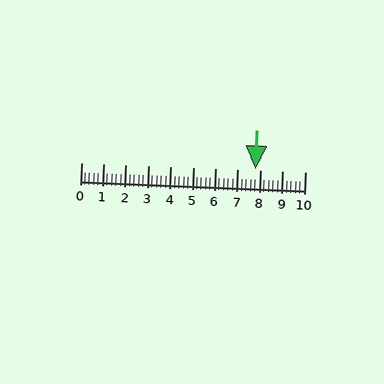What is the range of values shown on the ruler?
The ruler shows values from 0 to 10.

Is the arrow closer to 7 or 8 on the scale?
The arrow is closer to 8.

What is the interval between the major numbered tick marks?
The major tick marks are spaced 1 units apart.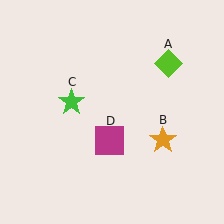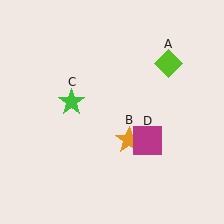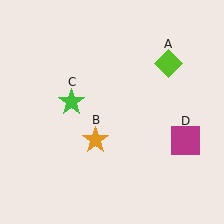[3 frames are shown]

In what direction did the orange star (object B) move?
The orange star (object B) moved left.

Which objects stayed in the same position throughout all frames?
Lime diamond (object A) and green star (object C) remained stationary.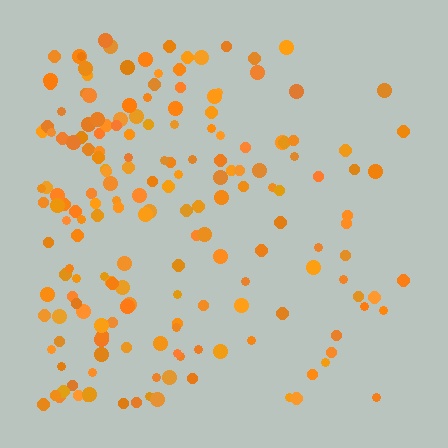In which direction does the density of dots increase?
From right to left, with the left side densest.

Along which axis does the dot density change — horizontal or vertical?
Horizontal.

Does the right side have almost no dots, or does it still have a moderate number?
Still a moderate number, just noticeably fewer than the left.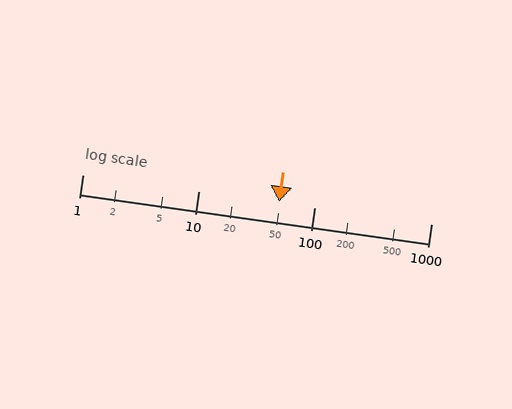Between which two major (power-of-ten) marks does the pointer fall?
The pointer is between 10 and 100.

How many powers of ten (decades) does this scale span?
The scale spans 3 decades, from 1 to 1000.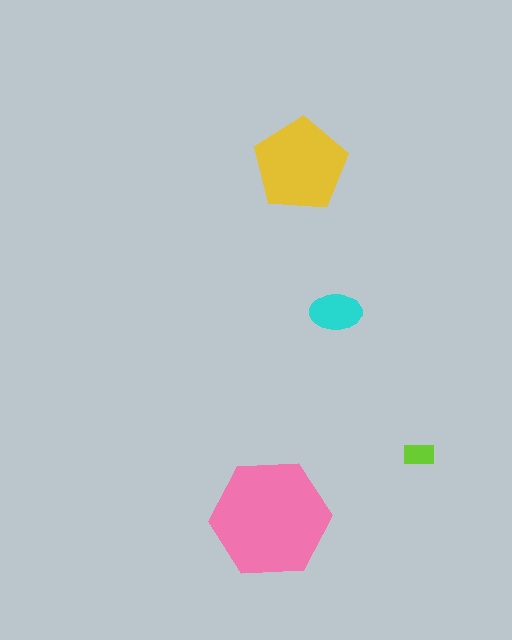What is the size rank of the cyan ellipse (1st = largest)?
3rd.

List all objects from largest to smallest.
The pink hexagon, the yellow pentagon, the cyan ellipse, the lime rectangle.